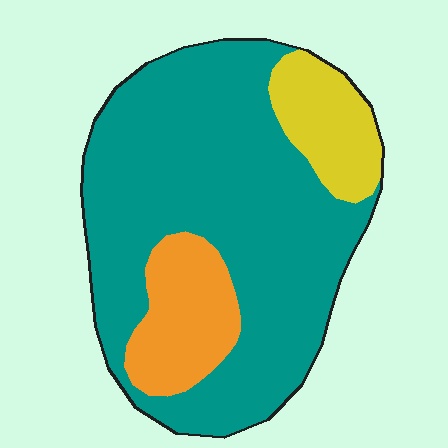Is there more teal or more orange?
Teal.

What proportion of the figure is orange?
Orange takes up less than a quarter of the figure.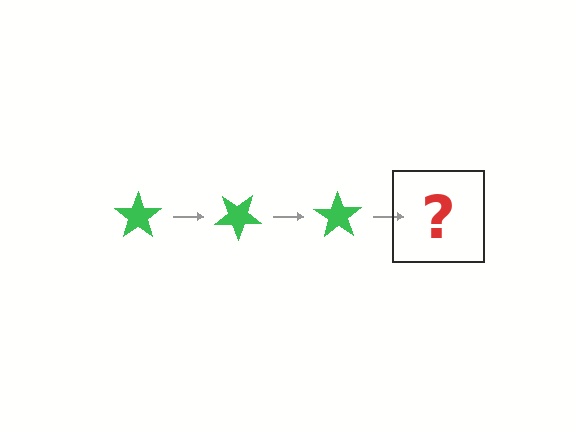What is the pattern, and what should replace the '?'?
The pattern is that the star rotates 35 degrees each step. The '?' should be a green star rotated 105 degrees.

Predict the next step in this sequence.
The next step is a green star rotated 105 degrees.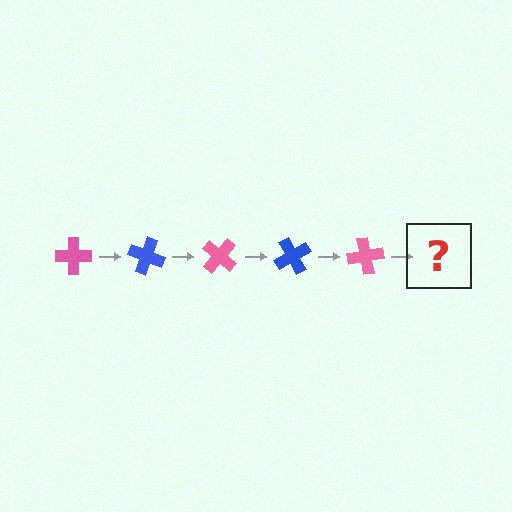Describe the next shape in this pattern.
It should be a blue cross, rotated 100 degrees from the start.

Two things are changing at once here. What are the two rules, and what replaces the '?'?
The two rules are that it rotates 20 degrees each step and the color cycles through pink and blue. The '?' should be a blue cross, rotated 100 degrees from the start.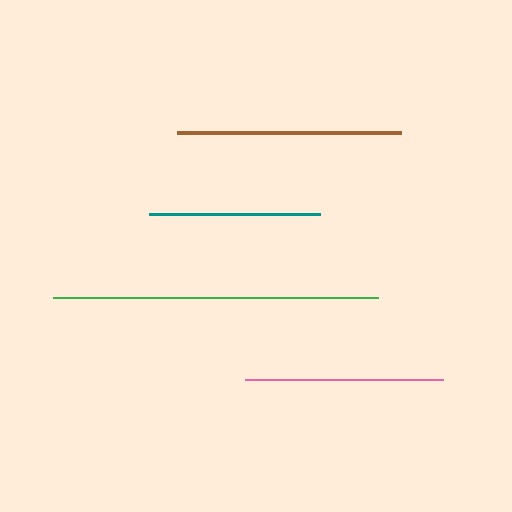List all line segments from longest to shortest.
From longest to shortest: green, brown, pink, teal.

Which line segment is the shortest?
The teal line is the shortest at approximately 171 pixels.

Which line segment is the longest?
The green line is the longest at approximately 325 pixels.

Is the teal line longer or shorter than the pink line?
The pink line is longer than the teal line.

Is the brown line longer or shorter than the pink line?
The brown line is longer than the pink line.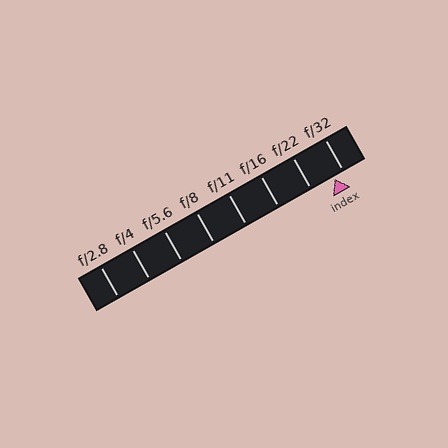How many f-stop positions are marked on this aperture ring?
There are 8 f-stop positions marked.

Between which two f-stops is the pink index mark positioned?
The index mark is between f/22 and f/32.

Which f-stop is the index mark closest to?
The index mark is closest to f/32.